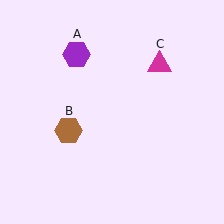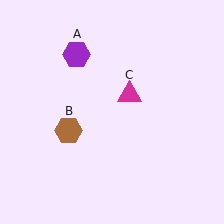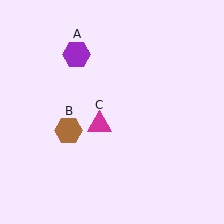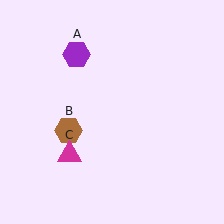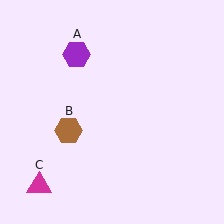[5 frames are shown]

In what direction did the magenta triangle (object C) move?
The magenta triangle (object C) moved down and to the left.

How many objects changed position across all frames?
1 object changed position: magenta triangle (object C).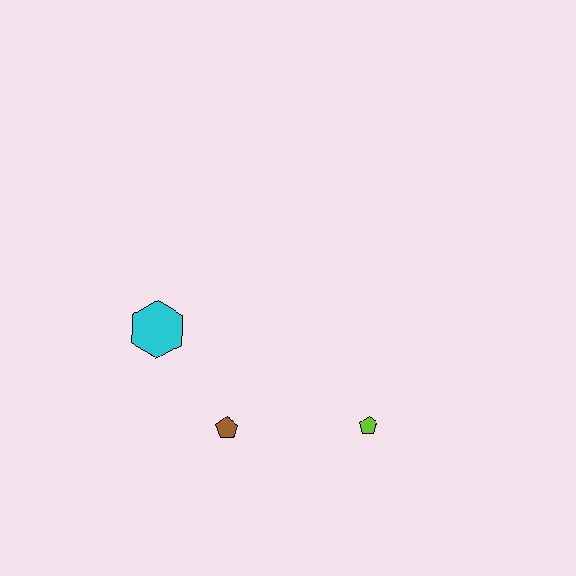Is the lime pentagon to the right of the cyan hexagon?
Yes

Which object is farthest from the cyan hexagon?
The lime pentagon is farthest from the cyan hexagon.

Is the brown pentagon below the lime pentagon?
Yes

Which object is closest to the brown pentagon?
The cyan hexagon is closest to the brown pentagon.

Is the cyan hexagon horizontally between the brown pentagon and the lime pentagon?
No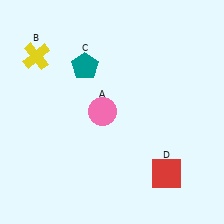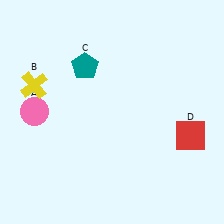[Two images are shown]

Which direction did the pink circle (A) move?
The pink circle (A) moved left.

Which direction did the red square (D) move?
The red square (D) moved up.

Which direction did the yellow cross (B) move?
The yellow cross (B) moved down.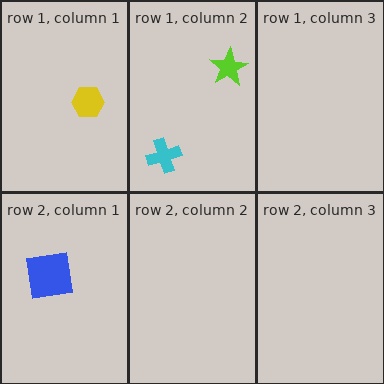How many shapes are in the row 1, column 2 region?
2.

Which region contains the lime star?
The row 1, column 2 region.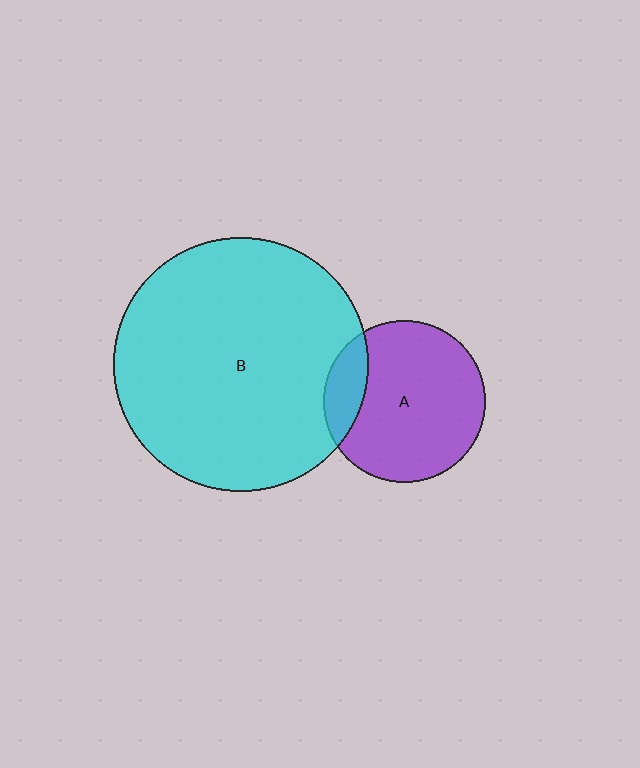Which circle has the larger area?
Circle B (cyan).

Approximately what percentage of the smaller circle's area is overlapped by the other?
Approximately 15%.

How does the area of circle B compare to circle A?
Approximately 2.5 times.